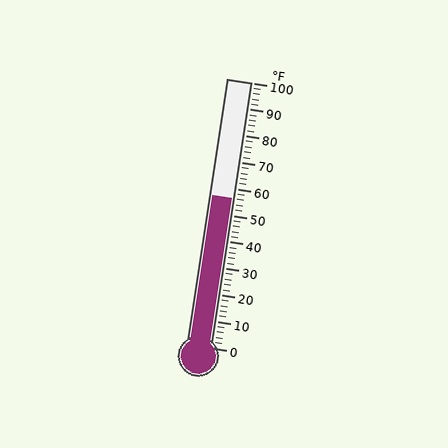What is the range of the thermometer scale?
The thermometer scale ranges from 0°F to 100°F.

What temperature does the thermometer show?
The thermometer shows approximately 56°F.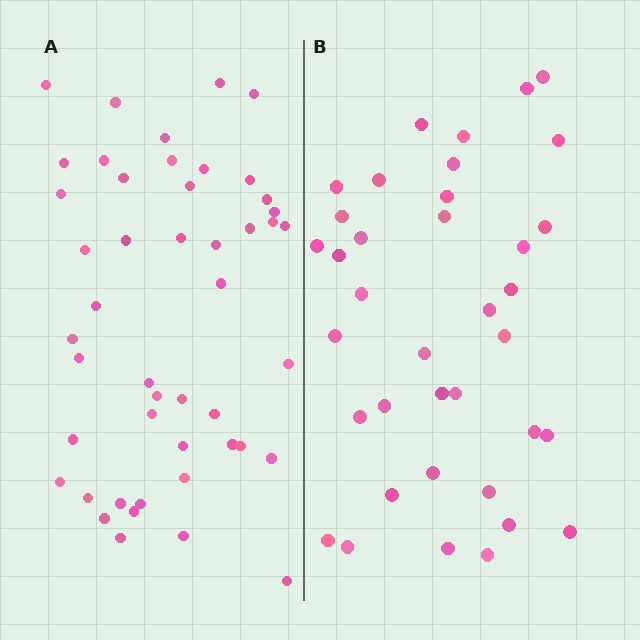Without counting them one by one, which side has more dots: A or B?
Region A (the left region) has more dots.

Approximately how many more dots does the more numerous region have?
Region A has roughly 10 or so more dots than region B.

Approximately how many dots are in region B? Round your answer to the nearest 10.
About 40 dots. (The exact count is 37, which rounds to 40.)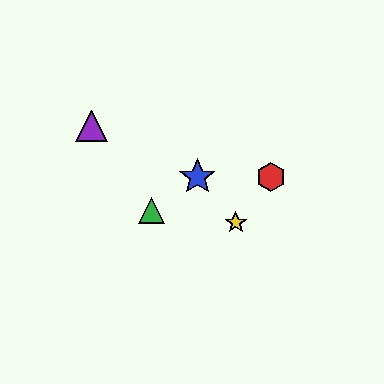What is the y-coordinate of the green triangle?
The green triangle is at y≈211.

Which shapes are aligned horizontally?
The red hexagon, the blue star are aligned horizontally.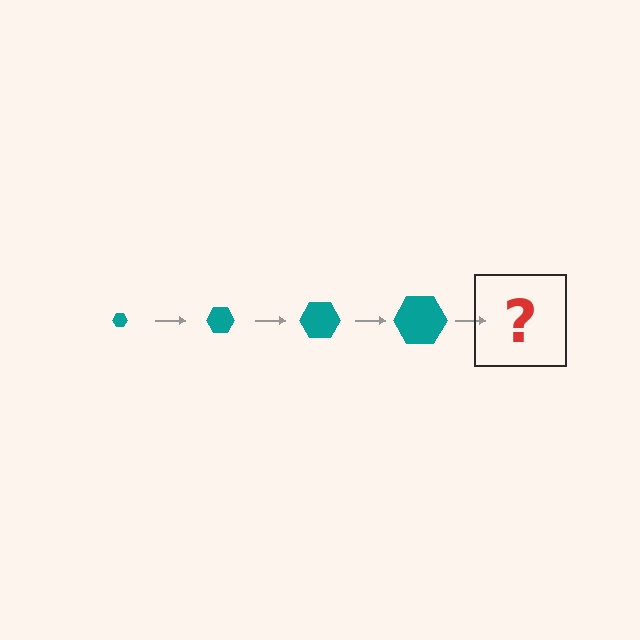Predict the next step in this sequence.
The next step is a teal hexagon, larger than the previous one.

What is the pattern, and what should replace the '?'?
The pattern is that the hexagon gets progressively larger each step. The '?' should be a teal hexagon, larger than the previous one.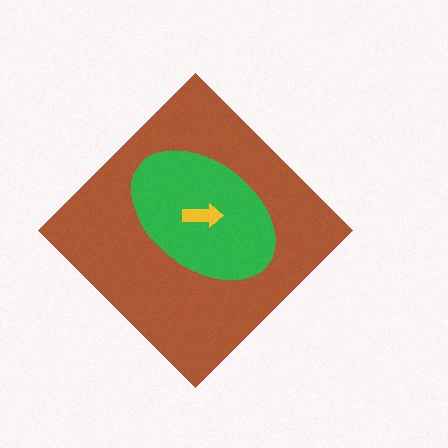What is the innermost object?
The yellow arrow.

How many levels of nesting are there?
3.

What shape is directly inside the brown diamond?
The green ellipse.